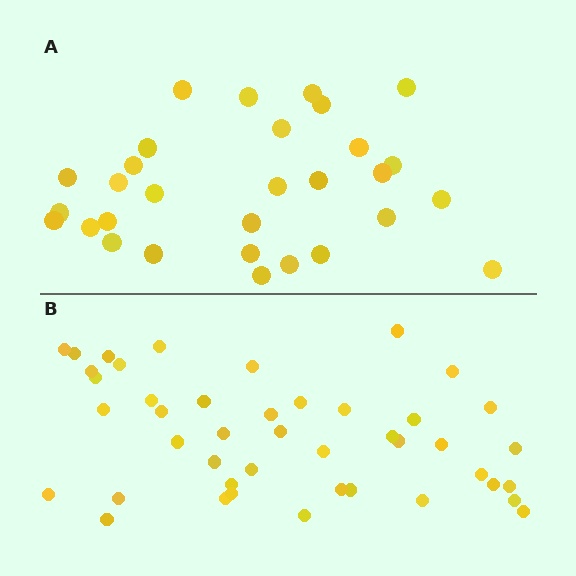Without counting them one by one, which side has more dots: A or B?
Region B (the bottom region) has more dots.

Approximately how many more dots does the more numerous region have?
Region B has approximately 15 more dots than region A.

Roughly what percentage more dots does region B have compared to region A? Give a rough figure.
About 45% more.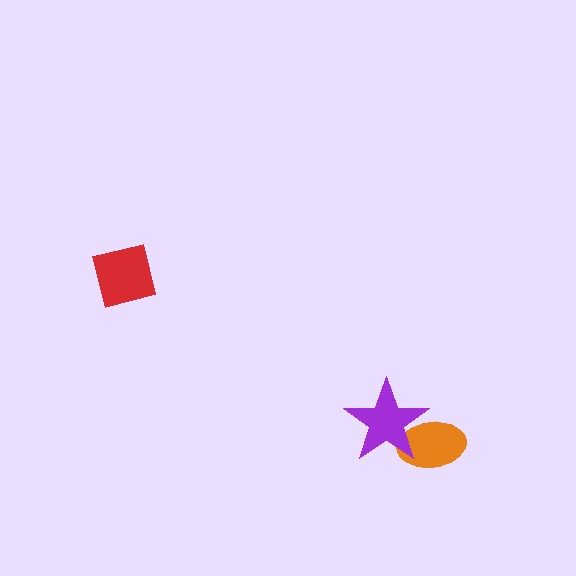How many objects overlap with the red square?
0 objects overlap with the red square.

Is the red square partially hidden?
No, no other shape covers it.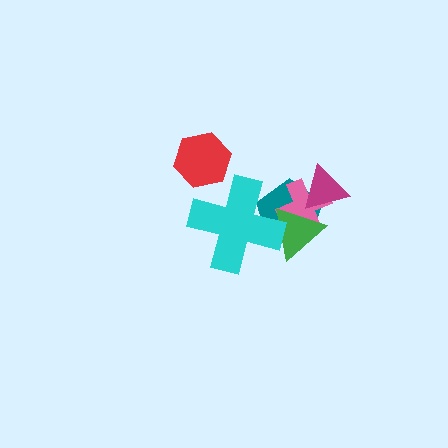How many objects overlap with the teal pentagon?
4 objects overlap with the teal pentagon.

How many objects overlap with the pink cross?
3 objects overlap with the pink cross.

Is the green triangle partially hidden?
Yes, it is partially covered by another shape.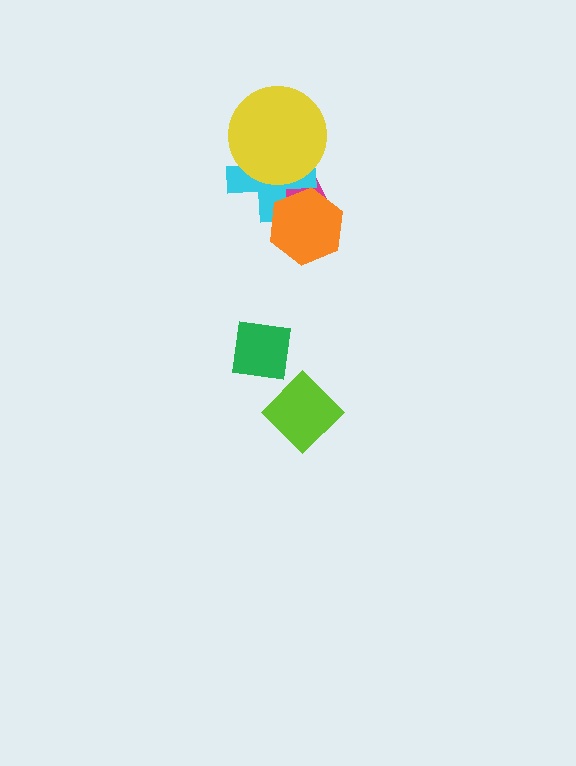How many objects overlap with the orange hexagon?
2 objects overlap with the orange hexagon.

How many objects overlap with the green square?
0 objects overlap with the green square.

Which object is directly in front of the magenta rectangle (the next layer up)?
The cyan cross is directly in front of the magenta rectangle.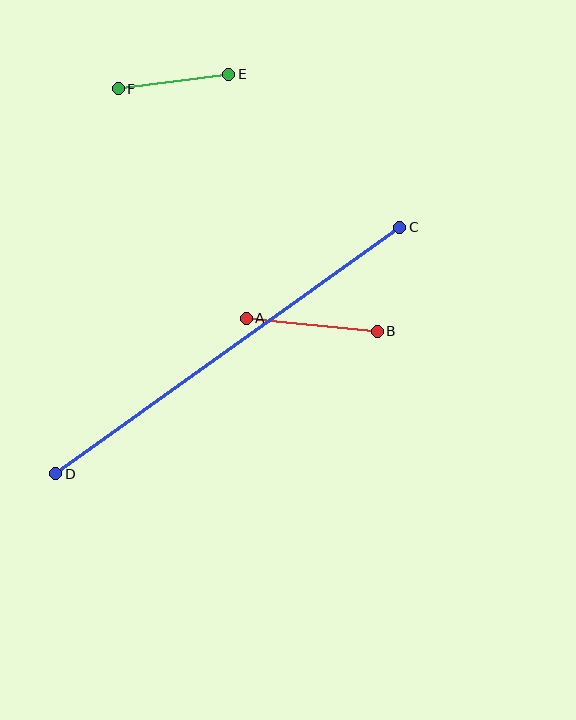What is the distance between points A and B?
The distance is approximately 132 pixels.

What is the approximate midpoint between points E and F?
The midpoint is at approximately (173, 81) pixels.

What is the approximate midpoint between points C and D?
The midpoint is at approximately (228, 350) pixels.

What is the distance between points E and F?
The distance is approximately 112 pixels.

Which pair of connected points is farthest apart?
Points C and D are farthest apart.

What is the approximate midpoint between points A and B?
The midpoint is at approximately (312, 325) pixels.